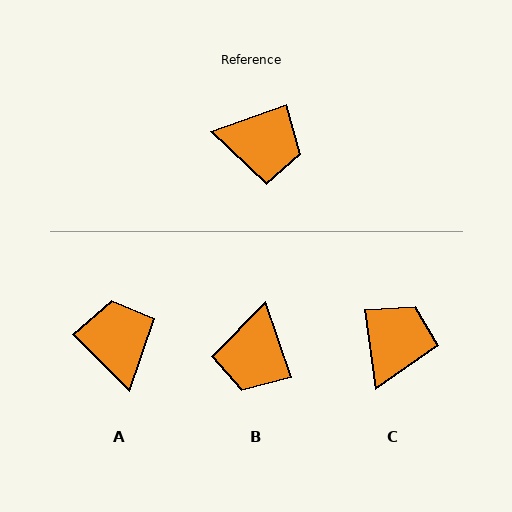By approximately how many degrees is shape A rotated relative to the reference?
Approximately 115 degrees counter-clockwise.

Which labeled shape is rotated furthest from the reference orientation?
A, about 115 degrees away.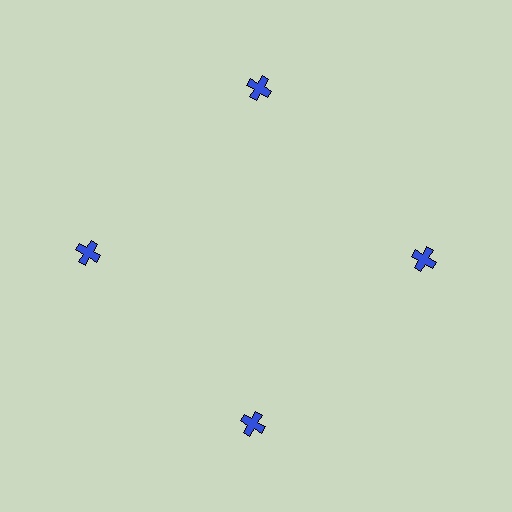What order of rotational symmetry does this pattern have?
This pattern has 4-fold rotational symmetry.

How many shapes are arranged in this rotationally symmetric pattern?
There are 4 shapes, arranged in 4 groups of 1.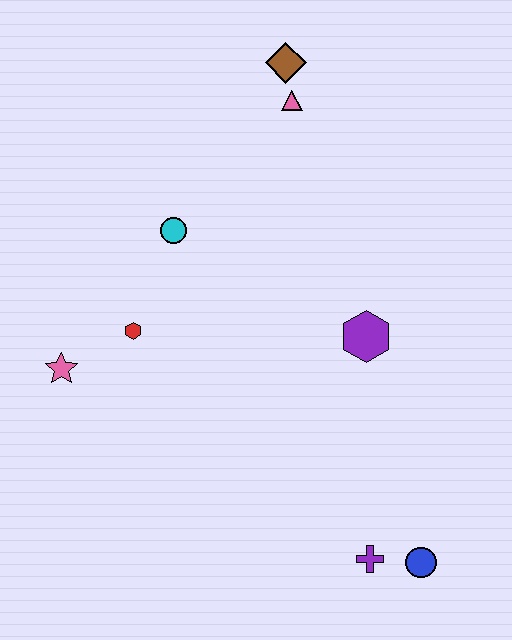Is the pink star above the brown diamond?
No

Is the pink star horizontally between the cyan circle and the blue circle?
No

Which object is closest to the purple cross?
The blue circle is closest to the purple cross.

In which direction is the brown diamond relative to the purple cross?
The brown diamond is above the purple cross.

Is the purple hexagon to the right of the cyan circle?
Yes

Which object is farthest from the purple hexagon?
The pink star is farthest from the purple hexagon.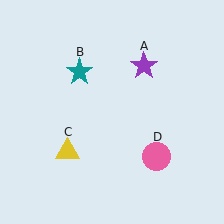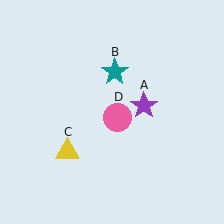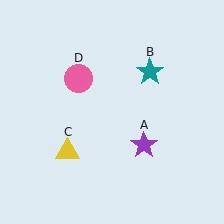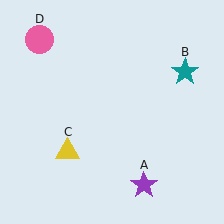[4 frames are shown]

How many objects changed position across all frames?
3 objects changed position: purple star (object A), teal star (object B), pink circle (object D).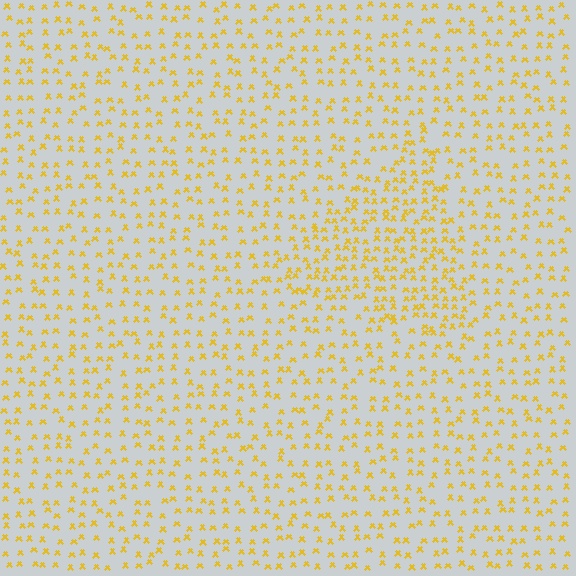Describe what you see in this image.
The image contains small yellow elements arranged at two different densities. A triangle-shaped region is visible where the elements are more densely packed than the surrounding area.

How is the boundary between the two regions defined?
The boundary is defined by a change in element density (approximately 1.8x ratio). All elements are the same color, size, and shape.